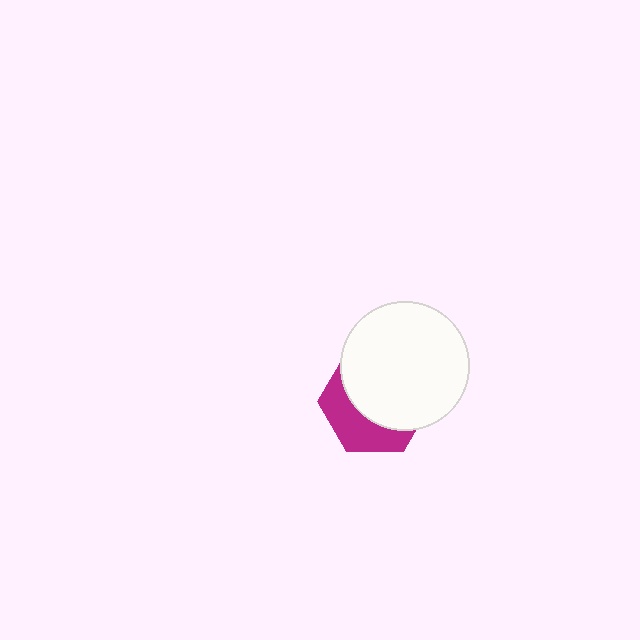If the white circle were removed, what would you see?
You would see the complete magenta hexagon.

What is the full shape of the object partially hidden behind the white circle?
The partially hidden object is a magenta hexagon.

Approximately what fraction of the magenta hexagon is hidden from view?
Roughly 63% of the magenta hexagon is hidden behind the white circle.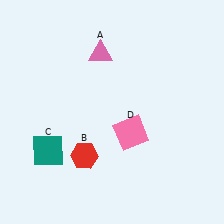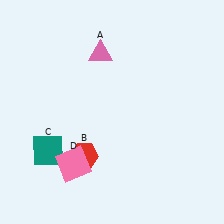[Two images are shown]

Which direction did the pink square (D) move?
The pink square (D) moved left.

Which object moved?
The pink square (D) moved left.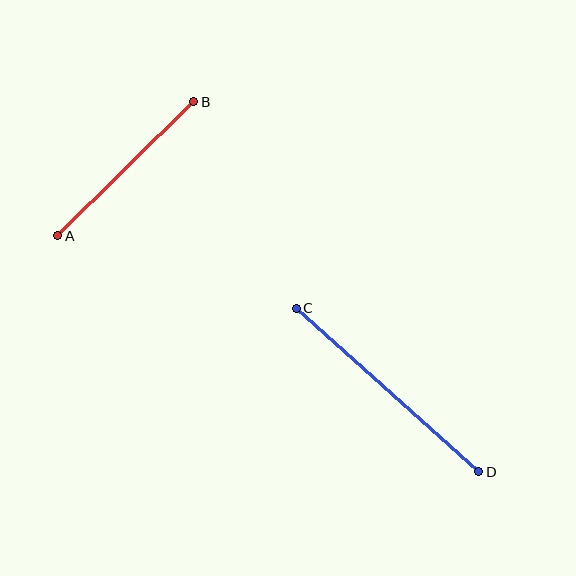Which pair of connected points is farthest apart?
Points C and D are farthest apart.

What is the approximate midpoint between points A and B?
The midpoint is at approximately (126, 169) pixels.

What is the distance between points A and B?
The distance is approximately 191 pixels.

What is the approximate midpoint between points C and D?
The midpoint is at approximately (387, 390) pixels.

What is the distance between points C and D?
The distance is approximately 245 pixels.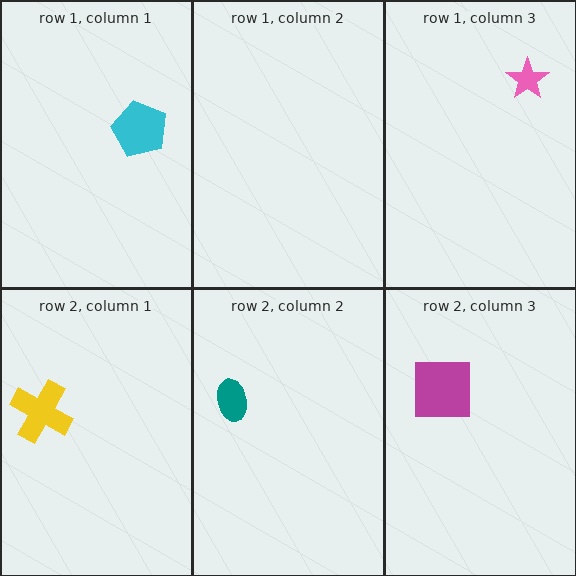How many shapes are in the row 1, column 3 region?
1.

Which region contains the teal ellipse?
The row 2, column 2 region.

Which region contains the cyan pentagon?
The row 1, column 1 region.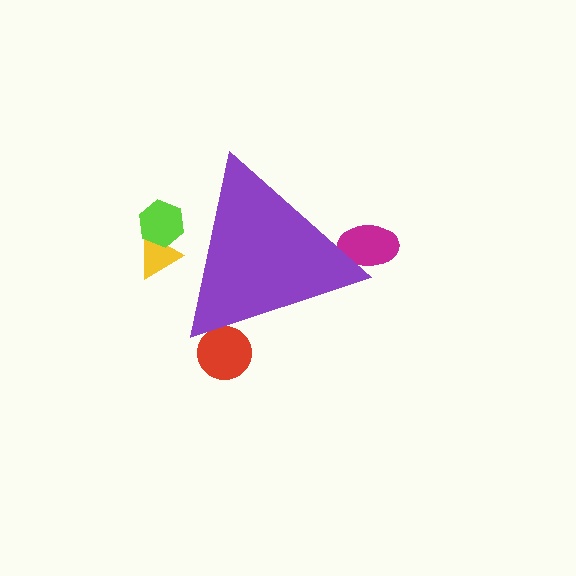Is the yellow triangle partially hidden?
Yes, the yellow triangle is partially hidden behind the purple triangle.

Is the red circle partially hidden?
Yes, the red circle is partially hidden behind the purple triangle.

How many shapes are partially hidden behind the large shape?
4 shapes are partially hidden.